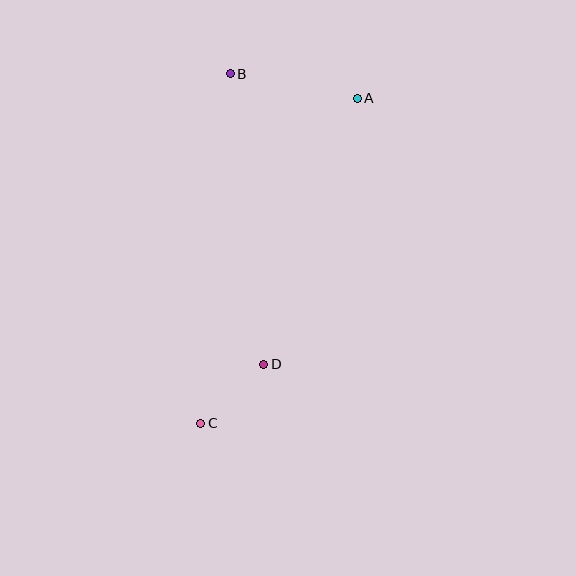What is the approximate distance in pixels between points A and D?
The distance between A and D is approximately 282 pixels.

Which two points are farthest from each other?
Points A and C are farthest from each other.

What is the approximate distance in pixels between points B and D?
The distance between B and D is approximately 293 pixels.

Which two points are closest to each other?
Points C and D are closest to each other.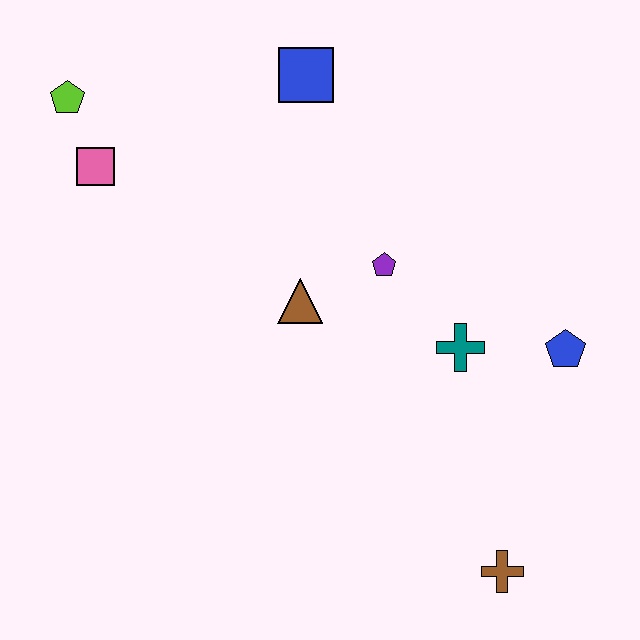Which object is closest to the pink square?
The lime pentagon is closest to the pink square.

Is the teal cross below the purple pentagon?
Yes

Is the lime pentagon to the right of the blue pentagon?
No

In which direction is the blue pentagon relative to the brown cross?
The blue pentagon is above the brown cross.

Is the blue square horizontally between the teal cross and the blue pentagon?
No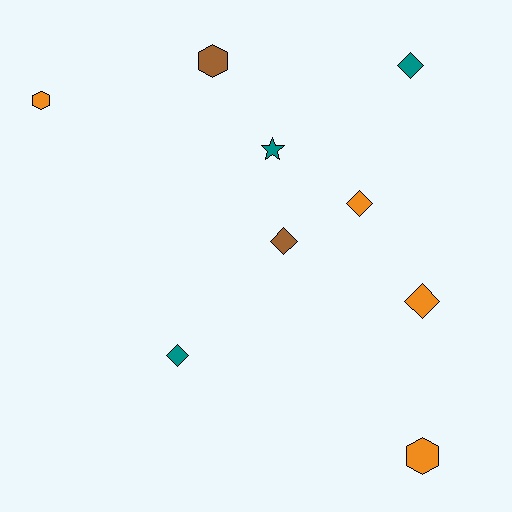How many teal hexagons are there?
There are no teal hexagons.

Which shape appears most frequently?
Diamond, with 5 objects.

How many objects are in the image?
There are 9 objects.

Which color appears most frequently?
Orange, with 4 objects.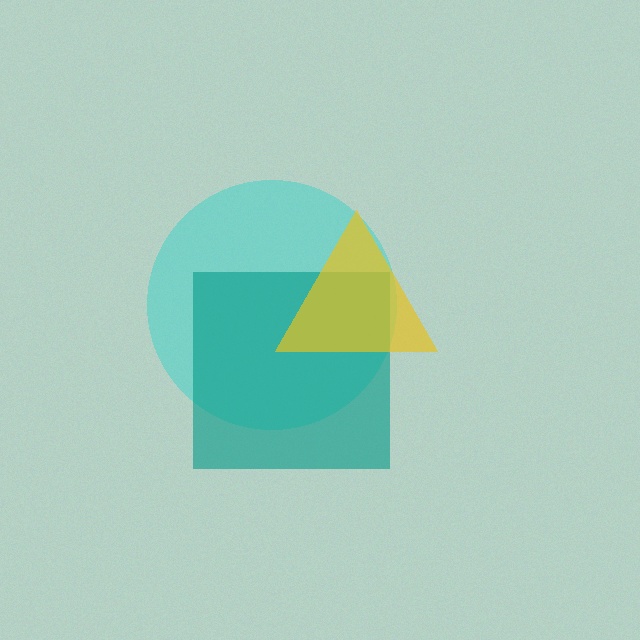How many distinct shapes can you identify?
There are 3 distinct shapes: a cyan circle, a teal square, a yellow triangle.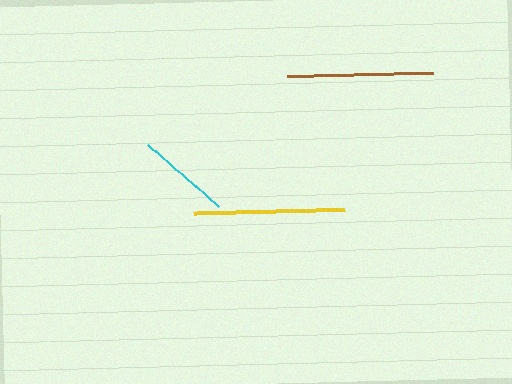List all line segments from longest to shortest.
From longest to shortest: yellow, brown, cyan.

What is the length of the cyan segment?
The cyan segment is approximately 95 pixels long.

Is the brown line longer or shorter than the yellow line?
The yellow line is longer than the brown line.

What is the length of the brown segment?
The brown segment is approximately 145 pixels long.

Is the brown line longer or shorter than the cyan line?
The brown line is longer than the cyan line.